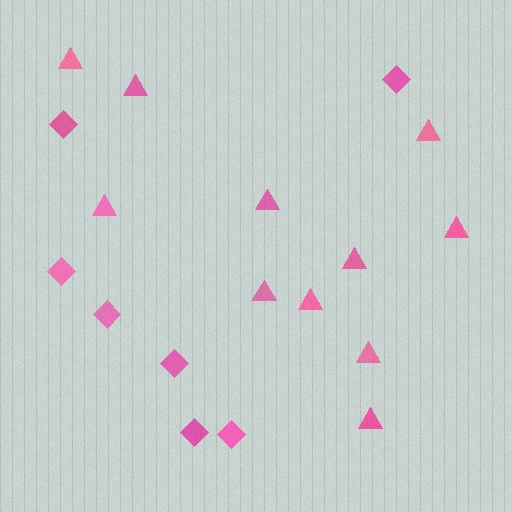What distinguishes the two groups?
There are 2 groups: one group of diamonds (7) and one group of triangles (11).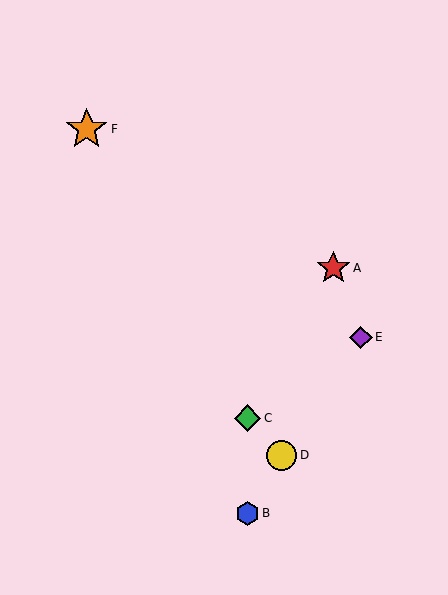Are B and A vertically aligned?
No, B is at x≈247 and A is at x≈333.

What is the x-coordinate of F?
Object F is at x≈87.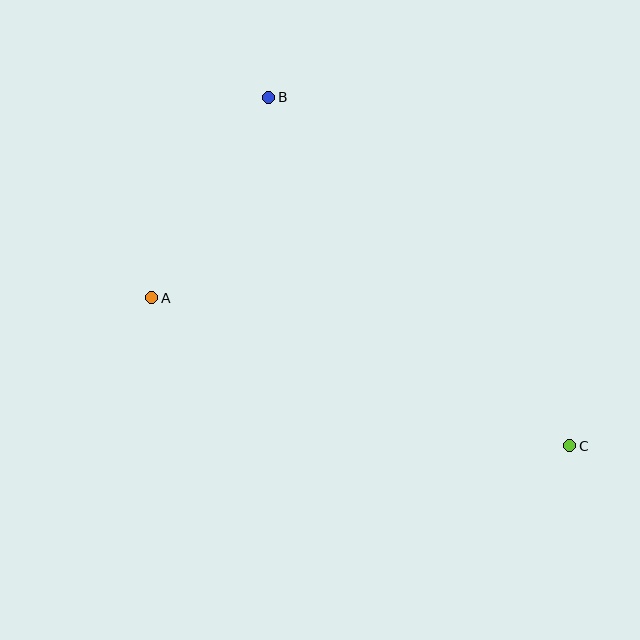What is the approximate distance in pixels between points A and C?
The distance between A and C is approximately 443 pixels.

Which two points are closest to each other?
Points A and B are closest to each other.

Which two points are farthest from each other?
Points B and C are farthest from each other.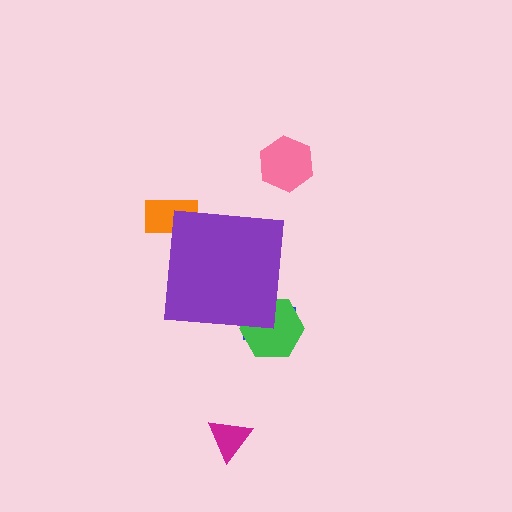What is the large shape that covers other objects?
A purple square.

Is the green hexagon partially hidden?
Yes, the green hexagon is partially hidden behind the purple square.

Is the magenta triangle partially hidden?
No, the magenta triangle is fully visible.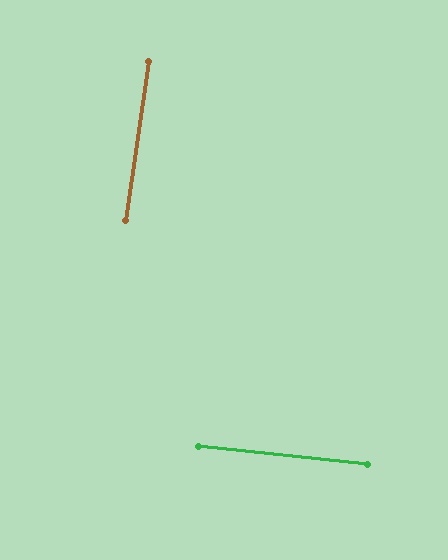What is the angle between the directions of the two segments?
Approximately 88 degrees.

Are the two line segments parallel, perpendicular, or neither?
Perpendicular — they meet at approximately 88°.